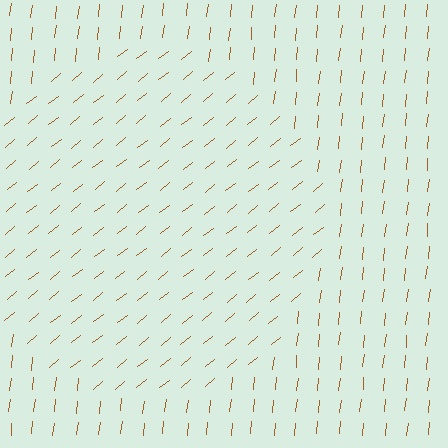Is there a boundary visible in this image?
Yes, there is a texture boundary formed by a change in line orientation.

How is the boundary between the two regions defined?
The boundary is defined purely by a change in line orientation (approximately 45 degrees difference). All lines are the same color and thickness.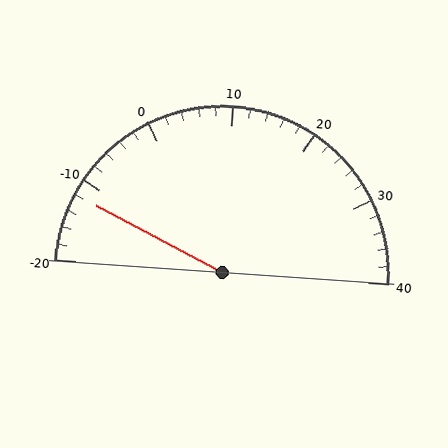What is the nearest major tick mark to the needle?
The nearest major tick mark is -10.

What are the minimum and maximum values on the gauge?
The gauge ranges from -20 to 40.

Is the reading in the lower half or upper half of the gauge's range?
The reading is in the lower half of the range (-20 to 40).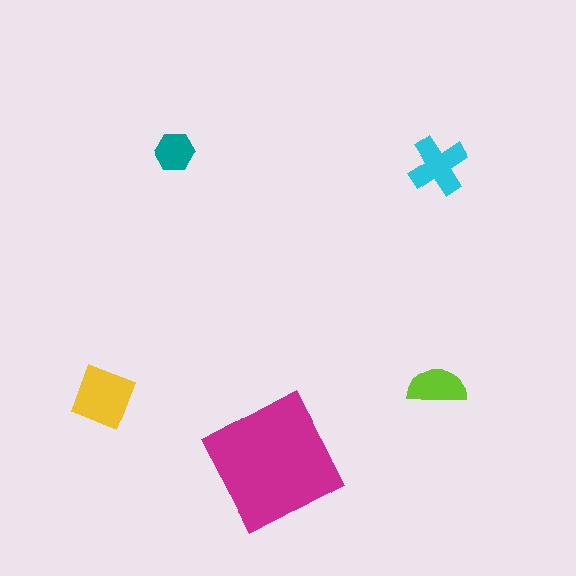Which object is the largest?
The magenta square.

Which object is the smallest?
The teal hexagon.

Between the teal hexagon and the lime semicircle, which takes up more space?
The lime semicircle.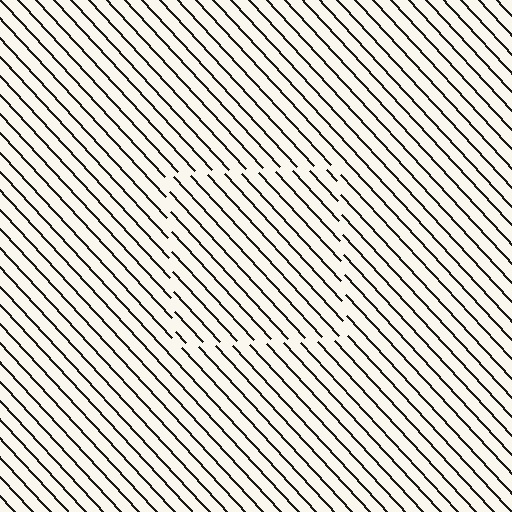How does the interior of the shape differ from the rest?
The interior of the shape contains the same grating, shifted by half a period — the contour is defined by the phase discontinuity where line-ends from the inner and outer gratings abut.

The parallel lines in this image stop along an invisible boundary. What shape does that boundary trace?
An illusory square. The interior of the shape contains the same grating, shifted by half a period — the contour is defined by the phase discontinuity where line-ends from the inner and outer gratings abut.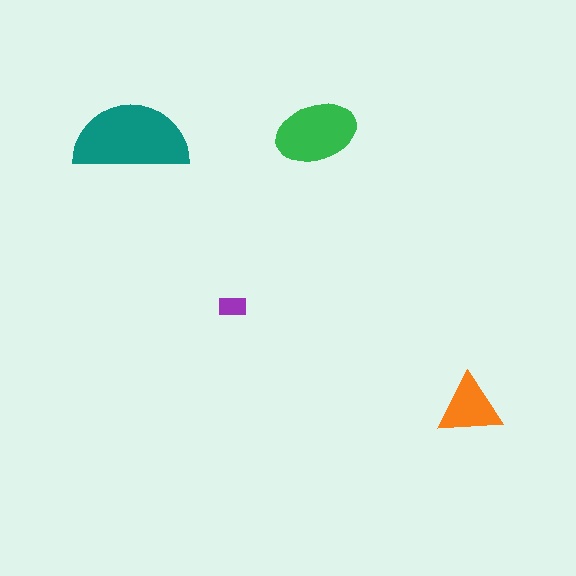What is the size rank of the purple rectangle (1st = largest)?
4th.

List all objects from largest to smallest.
The teal semicircle, the green ellipse, the orange triangle, the purple rectangle.